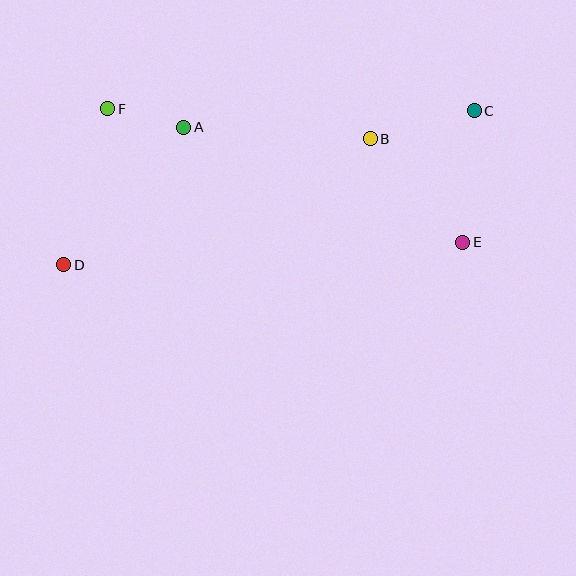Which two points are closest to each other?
Points A and F are closest to each other.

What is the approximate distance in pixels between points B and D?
The distance between B and D is approximately 331 pixels.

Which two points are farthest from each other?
Points C and D are farthest from each other.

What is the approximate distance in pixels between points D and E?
The distance between D and E is approximately 399 pixels.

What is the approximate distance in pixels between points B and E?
The distance between B and E is approximately 139 pixels.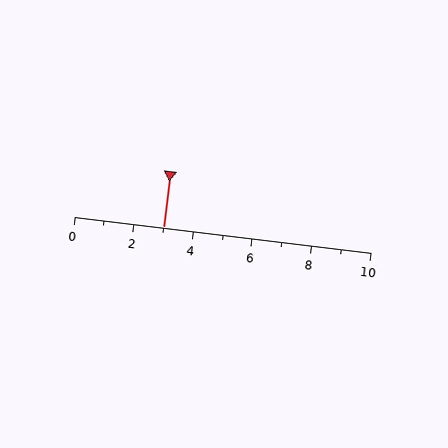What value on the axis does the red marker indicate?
The marker indicates approximately 3.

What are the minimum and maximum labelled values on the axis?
The axis runs from 0 to 10.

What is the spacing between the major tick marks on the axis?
The major ticks are spaced 2 apart.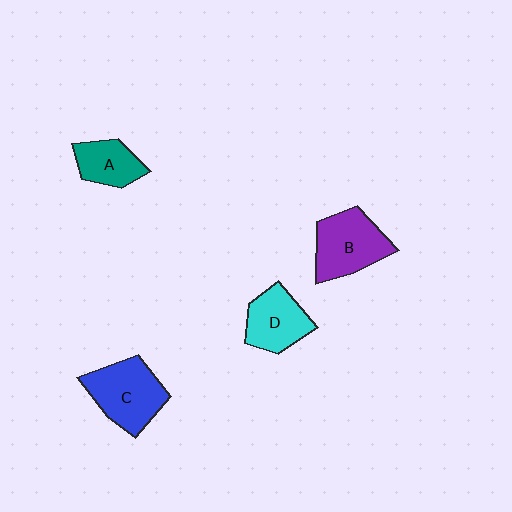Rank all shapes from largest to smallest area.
From largest to smallest: C (blue), B (purple), D (cyan), A (teal).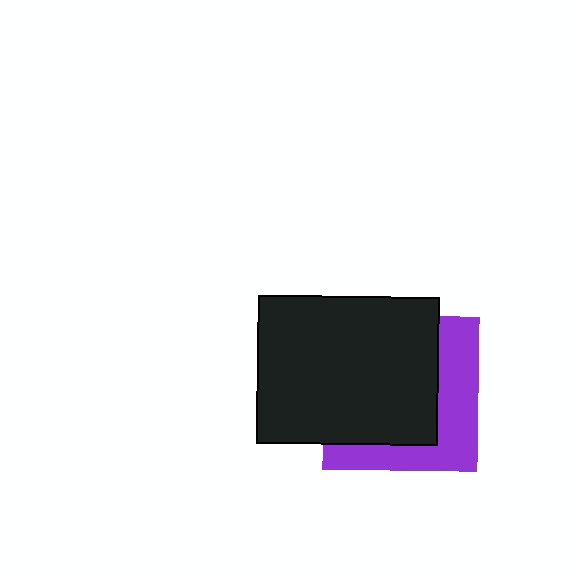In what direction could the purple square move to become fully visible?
The purple square could move toward the lower-right. That would shift it out from behind the black rectangle entirely.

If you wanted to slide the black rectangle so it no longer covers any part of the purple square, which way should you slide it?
Slide it toward the upper-left — that is the most direct way to separate the two shapes.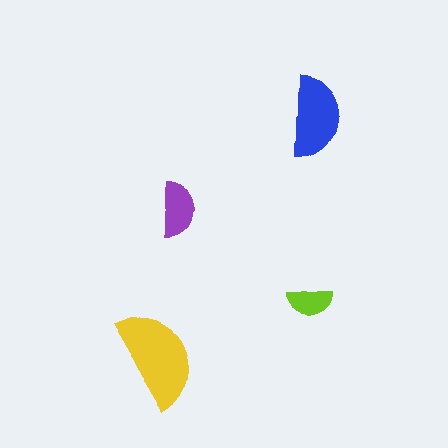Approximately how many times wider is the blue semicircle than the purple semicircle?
About 1.5 times wider.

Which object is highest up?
The blue semicircle is topmost.